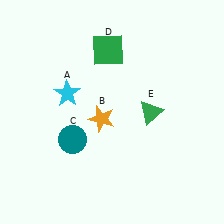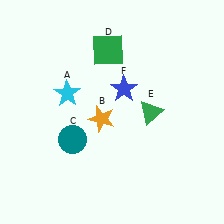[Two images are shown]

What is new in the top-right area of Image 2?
A blue star (F) was added in the top-right area of Image 2.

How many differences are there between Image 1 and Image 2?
There is 1 difference between the two images.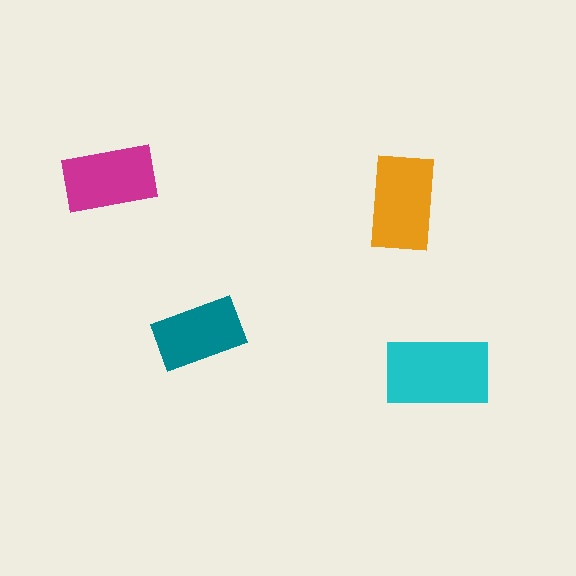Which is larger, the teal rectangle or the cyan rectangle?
The cyan one.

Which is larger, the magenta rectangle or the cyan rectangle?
The cyan one.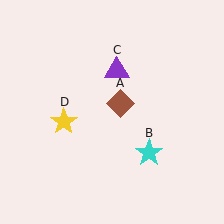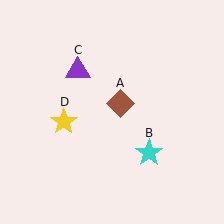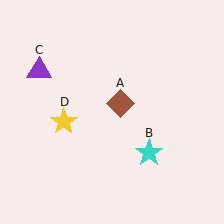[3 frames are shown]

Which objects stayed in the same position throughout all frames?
Brown diamond (object A) and cyan star (object B) and yellow star (object D) remained stationary.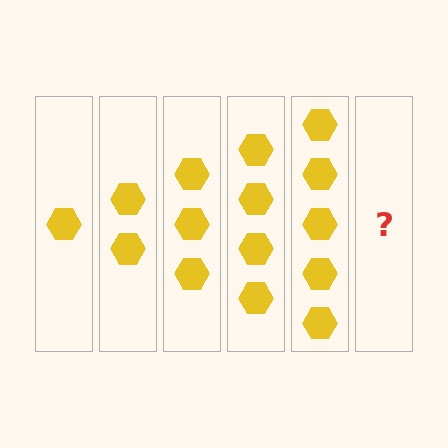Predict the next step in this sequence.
The next step is 6 hexagons.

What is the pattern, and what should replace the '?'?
The pattern is that each step adds one more hexagon. The '?' should be 6 hexagons.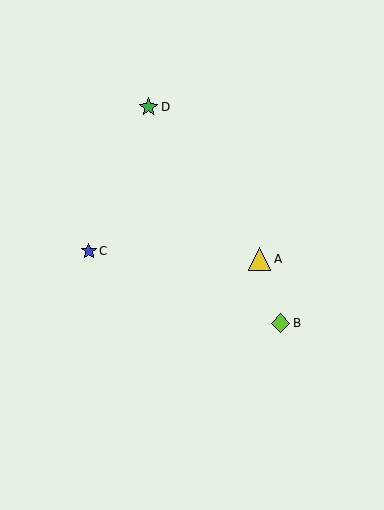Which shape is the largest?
The yellow triangle (labeled A) is the largest.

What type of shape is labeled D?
Shape D is a green star.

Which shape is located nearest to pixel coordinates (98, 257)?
The blue star (labeled C) at (89, 251) is nearest to that location.